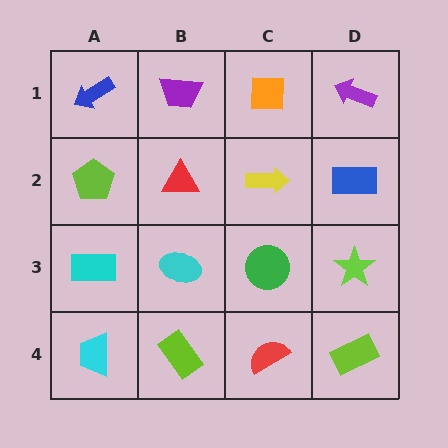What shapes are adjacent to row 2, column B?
A purple trapezoid (row 1, column B), a cyan ellipse (row 3, column B), a lime pentagon (row 2, column A), a yellow arrow (row 2, column C).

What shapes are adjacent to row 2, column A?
A blue arrow (row 1, column A), a cyan rectangle (row 3, column A), a red triangle (row 2, column B).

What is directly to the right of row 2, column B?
A yellow arrow.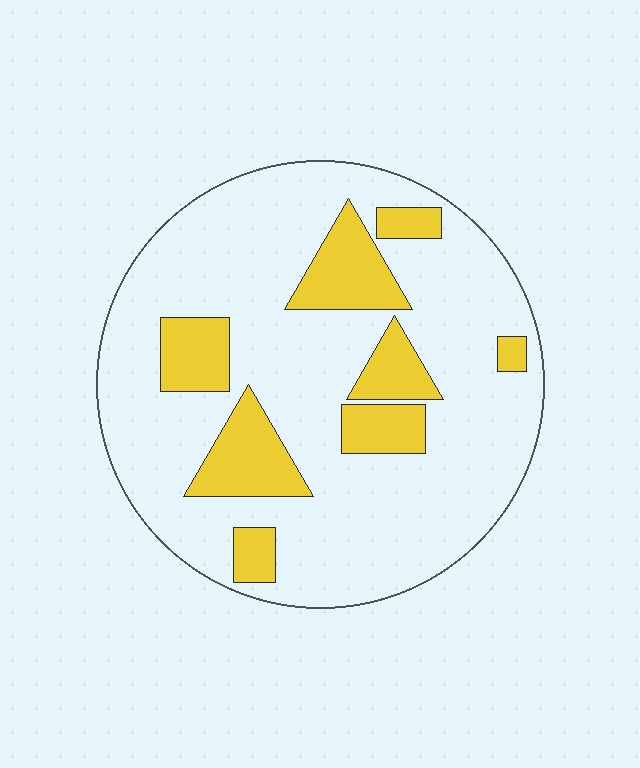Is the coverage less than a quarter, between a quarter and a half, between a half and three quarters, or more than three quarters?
Less than a quarter.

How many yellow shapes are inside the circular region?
8.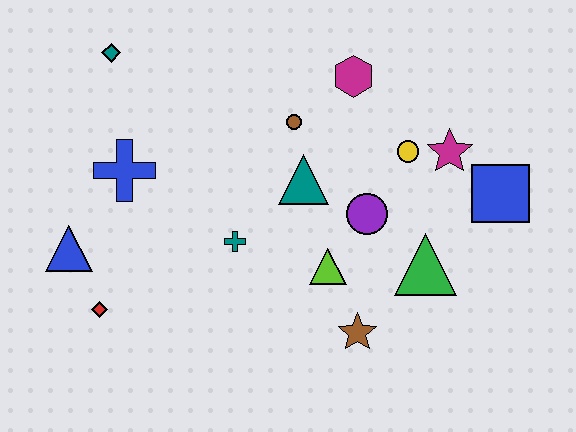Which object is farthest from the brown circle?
The red diamond is farthest from the brown circle.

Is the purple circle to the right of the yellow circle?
No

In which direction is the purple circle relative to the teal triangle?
The purple circle is to the right of the teal triangle.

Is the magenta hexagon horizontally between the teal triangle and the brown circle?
No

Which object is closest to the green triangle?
The purple circle is closest to the green triangle.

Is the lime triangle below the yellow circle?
Yes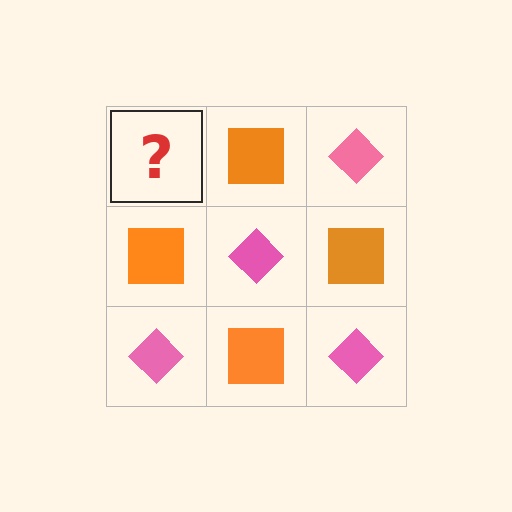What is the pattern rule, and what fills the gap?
The rule is that it alternates pink diamond and orange square in a checkerboard pattern. The gap should be filled with a pink diamond.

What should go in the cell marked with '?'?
The missing cell should contain a pink diamond.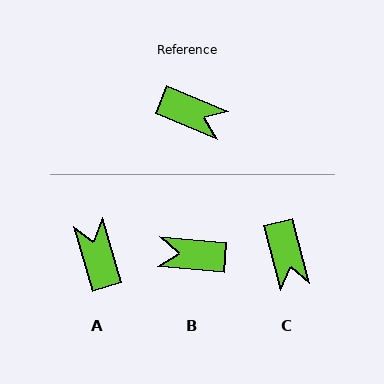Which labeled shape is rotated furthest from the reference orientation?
B, about 162 degrees away.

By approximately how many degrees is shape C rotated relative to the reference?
Approximately 53 degrees clockwise.